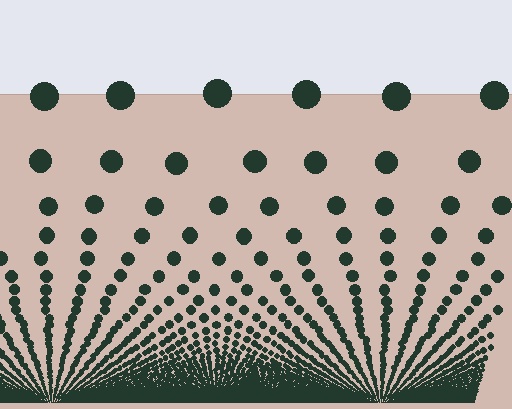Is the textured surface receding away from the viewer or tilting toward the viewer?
The surface appears to tilt toward the viewer. Texture elements get larger and sparser toward the top.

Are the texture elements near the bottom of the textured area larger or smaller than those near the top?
Smaller. The gradient is inverted — elements near the bottom are smaller and denser.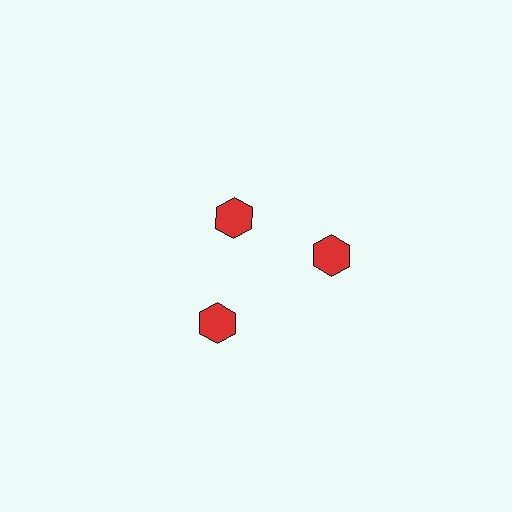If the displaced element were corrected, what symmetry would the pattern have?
It would have 3-fold rotational symmetry — the pattern would map onto itself every 120 degrees.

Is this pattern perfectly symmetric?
No. The 3 red hexagons are arranged in a ring, but one element near the 11 o'clock position is pulled inward toward the center, breaking the 3-fold rotational symmetry.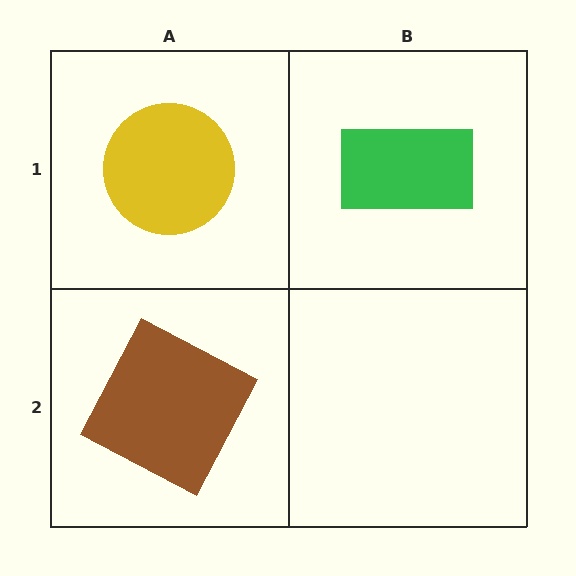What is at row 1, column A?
A yellow circle.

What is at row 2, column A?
A brown square.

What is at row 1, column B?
A green rectangle.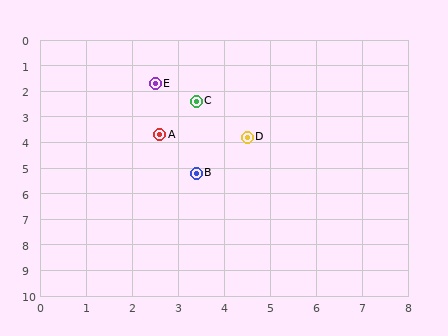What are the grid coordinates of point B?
Point B is at approximately (3.4, 5.2).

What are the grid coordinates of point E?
Point E is at approximately (2.5, 1.7).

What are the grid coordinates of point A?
Point A is at approximately (2.6, 3.7).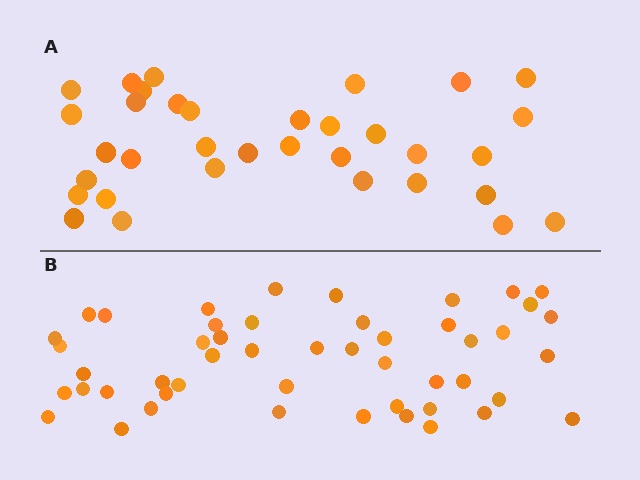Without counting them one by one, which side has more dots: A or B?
Region B (the bottom region) has more dots.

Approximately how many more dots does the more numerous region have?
Region B has approximately 15 more dots than region A.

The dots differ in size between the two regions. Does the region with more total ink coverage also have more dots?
No. Region A has more total ink coverage because its dots are larger, but region B actually contains more individual dots. Total area can be misleading — the number of items is what matters here.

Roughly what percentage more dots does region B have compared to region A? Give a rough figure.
About 45% more.